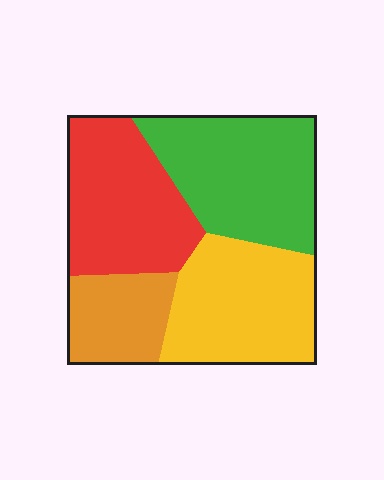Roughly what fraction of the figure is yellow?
Yellow takes up between a quarter and a half of the figure.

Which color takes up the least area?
Orange, at roughly 15%.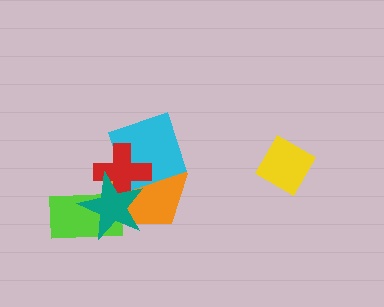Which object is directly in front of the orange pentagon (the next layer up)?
The cyan diamond is directly in front of the orange pentagon.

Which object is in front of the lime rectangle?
The teal star is in front of the lime rectangle.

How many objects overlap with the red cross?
4 objects overlap with the red cross.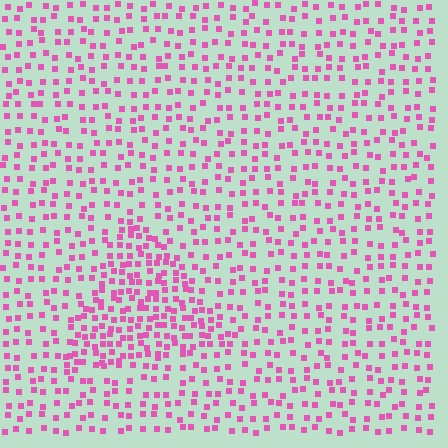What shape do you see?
I see a triangle.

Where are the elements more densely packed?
The elements are more densely packed inside the triangle boundary.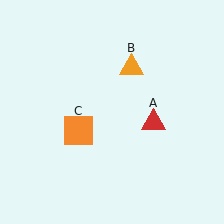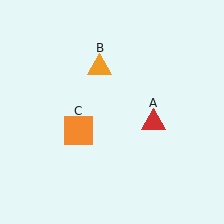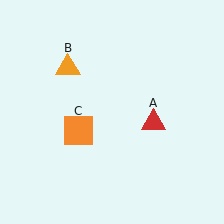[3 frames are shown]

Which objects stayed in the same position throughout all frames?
Red triangle (object A) and orange square (object C) remained stationary.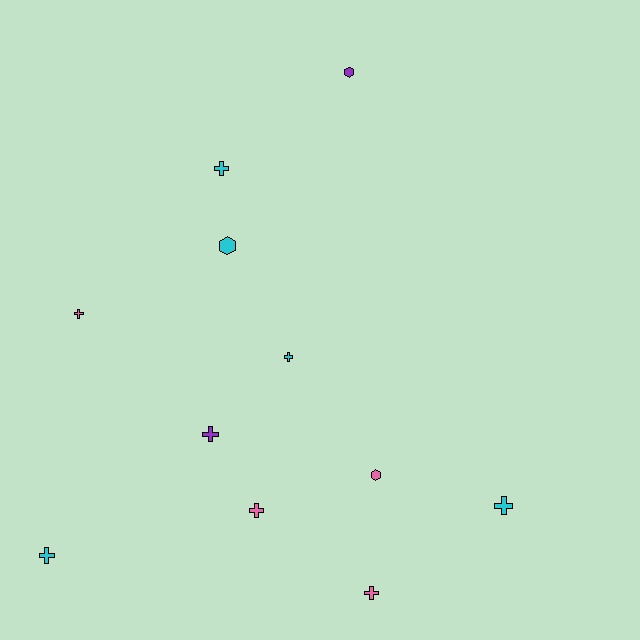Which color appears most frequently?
Cyan, with 5 objects.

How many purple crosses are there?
There is 1 purple cross.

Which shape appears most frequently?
Cross, with 8 objects.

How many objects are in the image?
There are 11 objects.